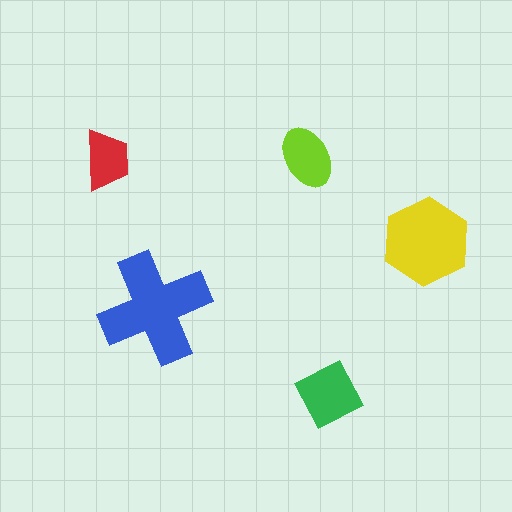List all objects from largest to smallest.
The blue cross, the yellow hexagon, the green diamond, the lime ellipse, the red trapezoid.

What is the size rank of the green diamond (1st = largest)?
3rd.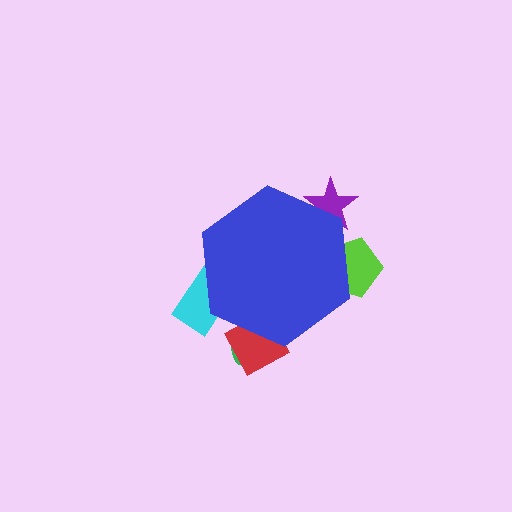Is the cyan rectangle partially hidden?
Yes, the cyan rectangle is partially hidden behind the blue hexagon.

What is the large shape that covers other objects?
A blue hexagon.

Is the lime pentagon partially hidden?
Yes, the lime pentagon is partially hidden behind the blue hexagon.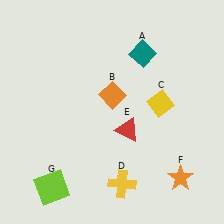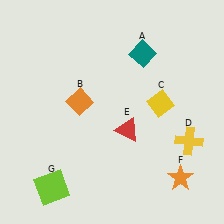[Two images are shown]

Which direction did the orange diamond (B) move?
The orange diamond (B) moved left.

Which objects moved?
The objects that moved are: the orange diamond (B), the yellow cross (D).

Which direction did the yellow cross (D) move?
The yellow cross (D) moved right.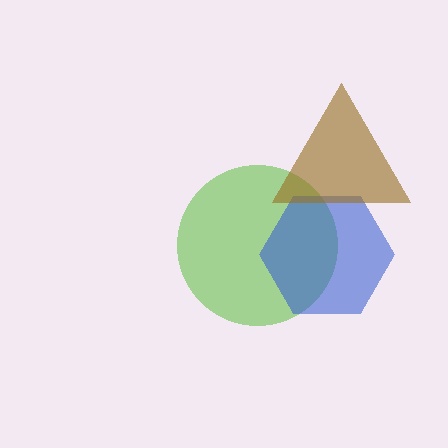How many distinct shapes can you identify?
There are 3 distinct shapes: a lime circle, a blue hexagon, a brown triangle.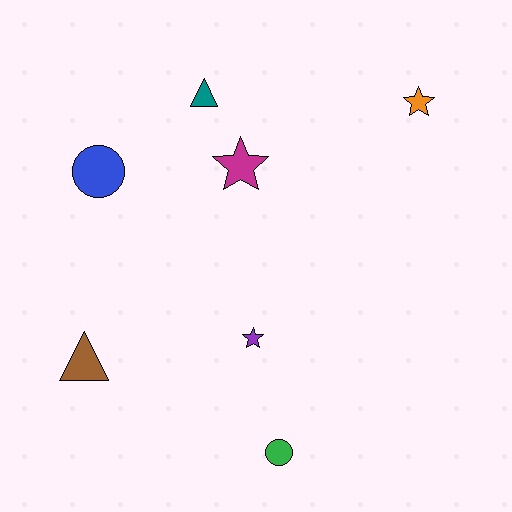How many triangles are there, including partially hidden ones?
There are 2 triangles.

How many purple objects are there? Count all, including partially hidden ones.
There is 1 purple object.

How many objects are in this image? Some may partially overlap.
There are 7 objects.